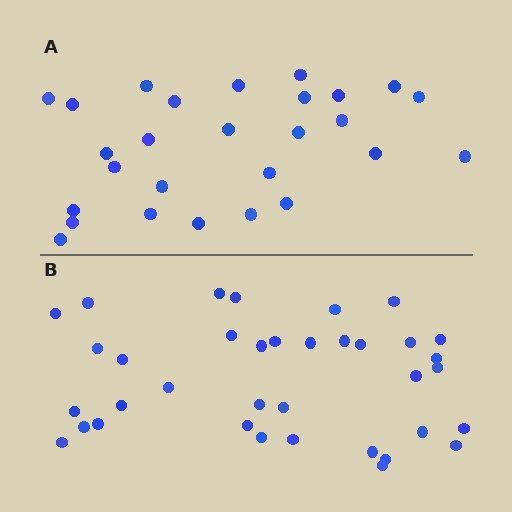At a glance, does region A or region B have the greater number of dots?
Region B (the bottom region) has more dots.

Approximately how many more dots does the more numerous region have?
Region B has roughly 8 or so more dots than region A.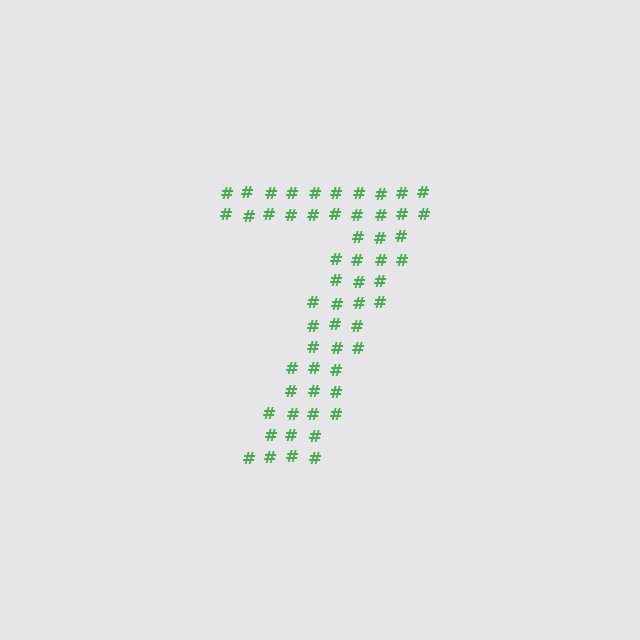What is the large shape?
The large shape is the digit 7.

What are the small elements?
The small elements are hash symbols.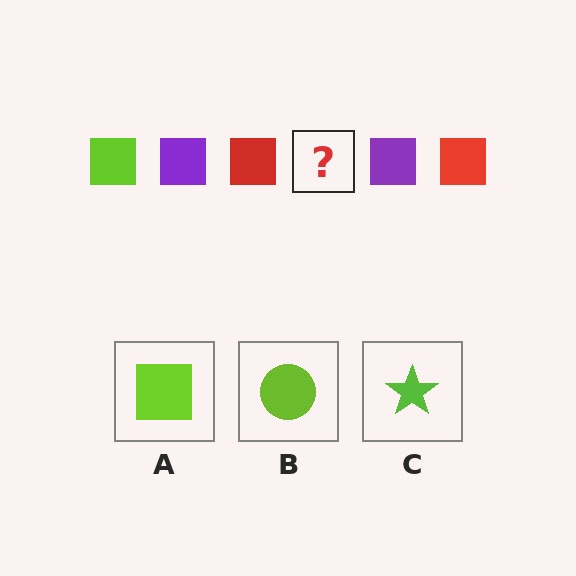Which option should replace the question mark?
Option A.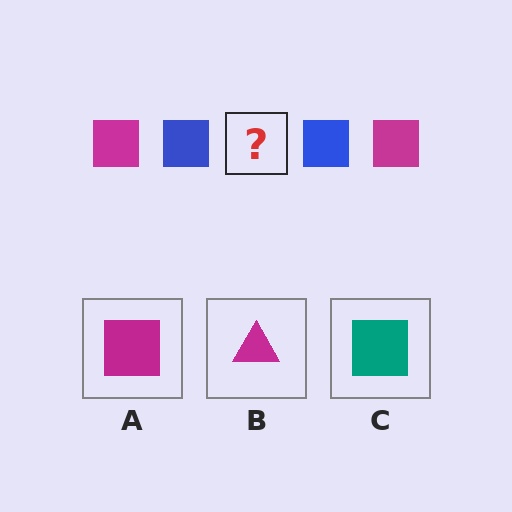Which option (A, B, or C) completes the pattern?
A.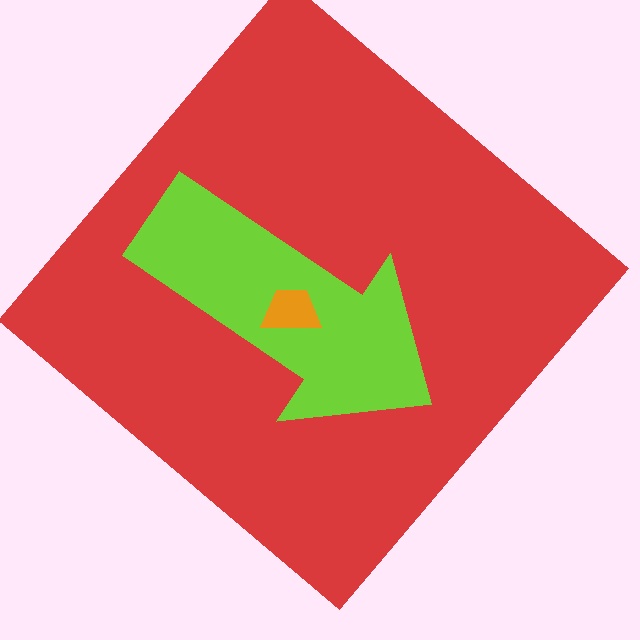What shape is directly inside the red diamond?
The lime arrow.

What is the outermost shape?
The red diamond.